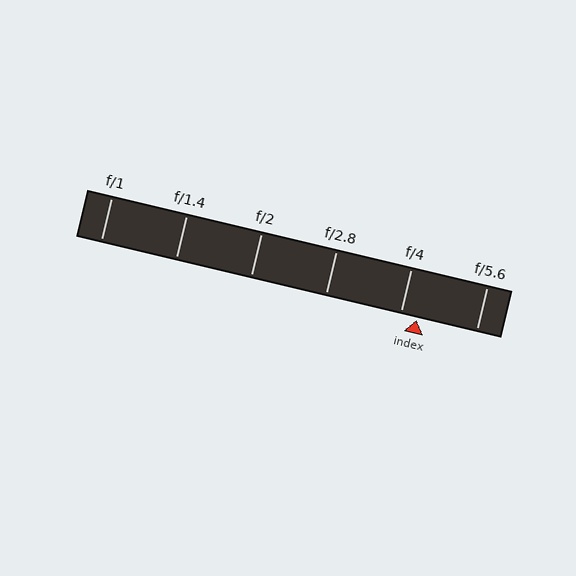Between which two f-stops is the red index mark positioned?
The index mark is between f/4 and f/5.6.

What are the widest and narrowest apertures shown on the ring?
The widest aperture shown is f/1 and the narrowest is f/5.6.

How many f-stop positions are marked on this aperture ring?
There are 6 f-stop positions marked.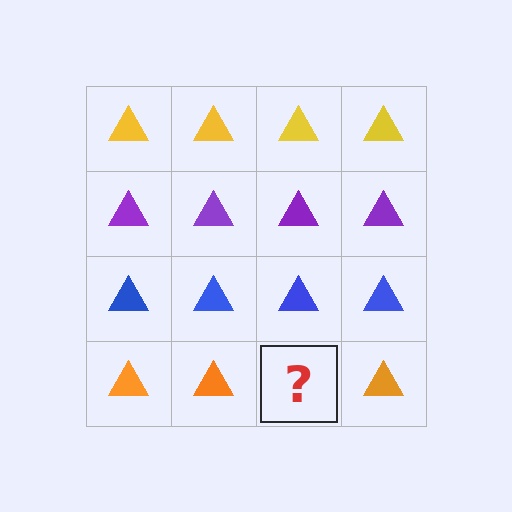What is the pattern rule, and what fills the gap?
The rule is that each row has a consistent color. The gap should be filled with an orange triangle.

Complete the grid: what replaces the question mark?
The question mark should be replaced with an orange triangle.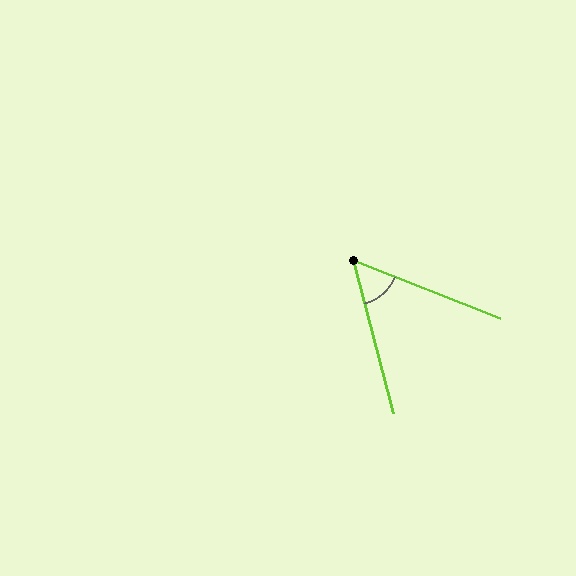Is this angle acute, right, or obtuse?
It is acute.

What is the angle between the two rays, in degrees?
Approximately 54 degrees.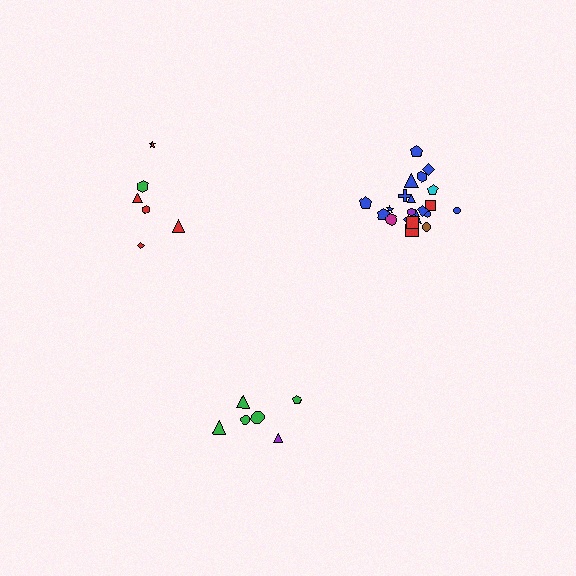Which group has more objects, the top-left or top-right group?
The top-right group.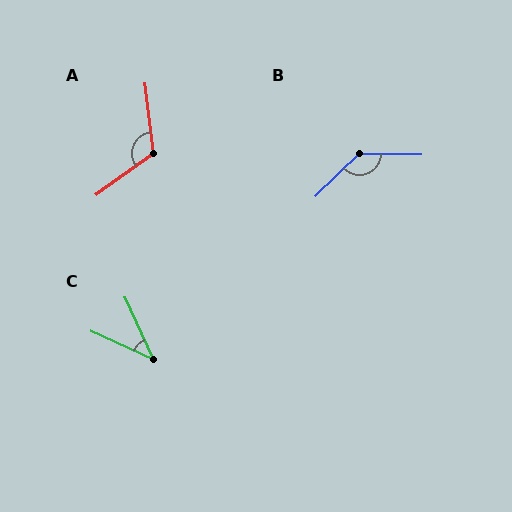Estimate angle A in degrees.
Approximately 119 degrees.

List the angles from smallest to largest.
C (41°), A (119°), B (135°).